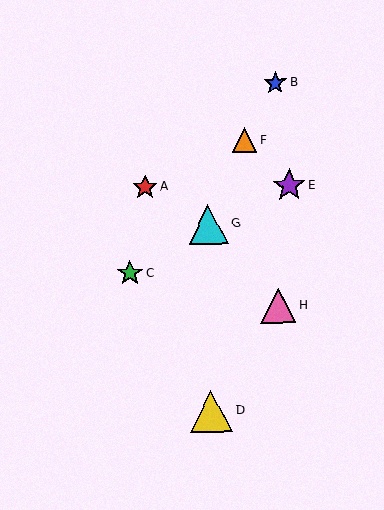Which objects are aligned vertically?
Objects D, G are aligned vertically.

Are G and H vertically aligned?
No, G is at x≈208 and H is at x≈278.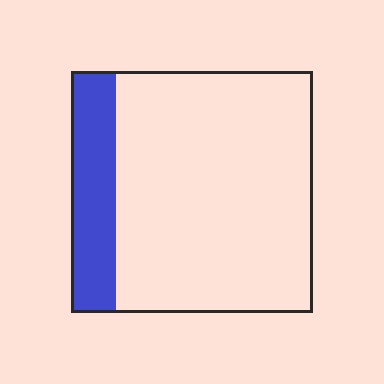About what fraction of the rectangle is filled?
About one fifth (1/5).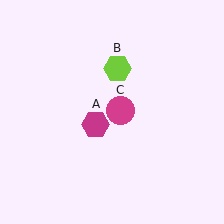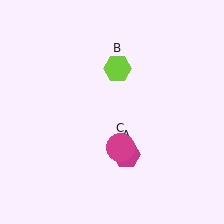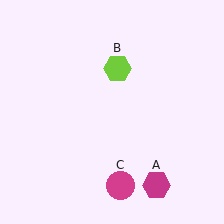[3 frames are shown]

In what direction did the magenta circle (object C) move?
The magenta circle (object C) moved down.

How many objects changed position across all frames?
2 objects changed position: magenta hexagon (object A), magenta circle (object C).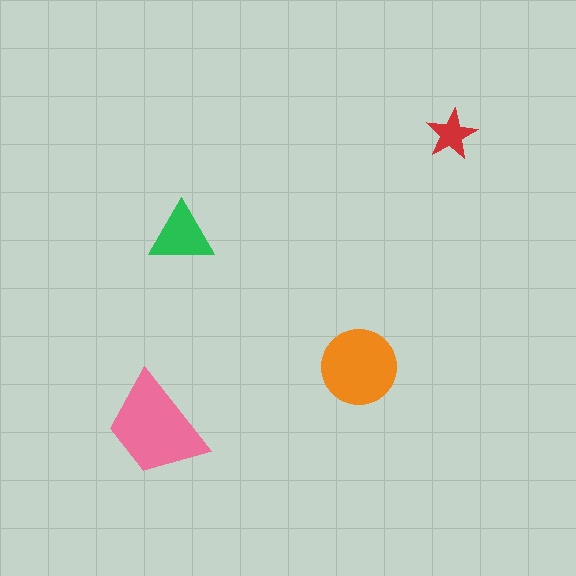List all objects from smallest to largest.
The red star, the green triangle, the orange circle, the pink trapezoid.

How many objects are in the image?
There are 4 objects in the image.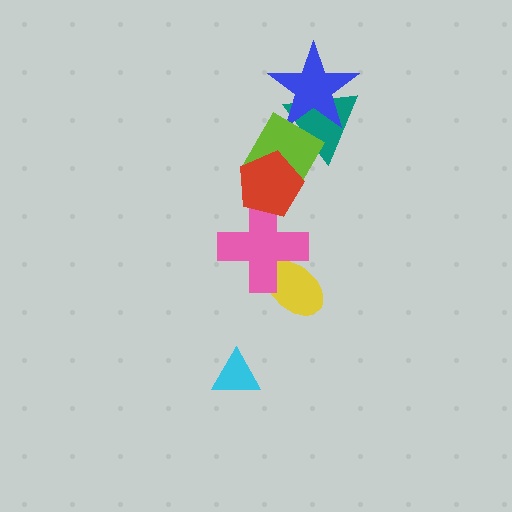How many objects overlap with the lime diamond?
3 objects overlap with the lime diamond.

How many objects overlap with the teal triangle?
2 objects overlap with the teal triangle.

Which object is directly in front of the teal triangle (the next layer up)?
The blue star is directly in front of the teal triangle.